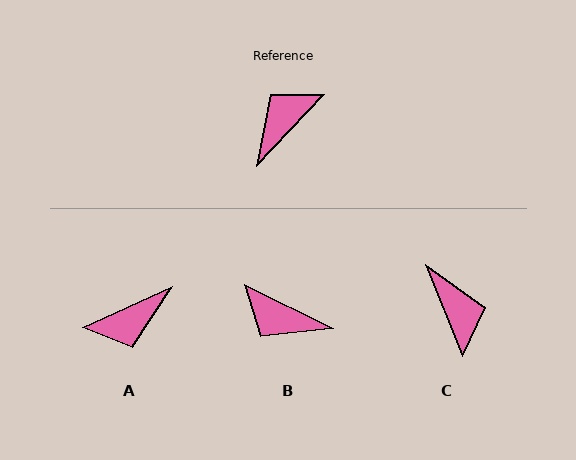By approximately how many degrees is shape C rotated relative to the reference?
Approximately 115 degrees clockwise.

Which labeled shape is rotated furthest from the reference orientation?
A, about 158 degrees away.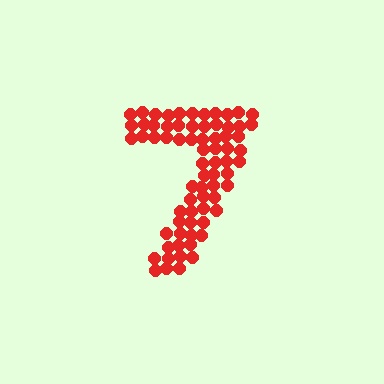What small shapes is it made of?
It is made of small circles.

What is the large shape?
The large shape is the digit 7.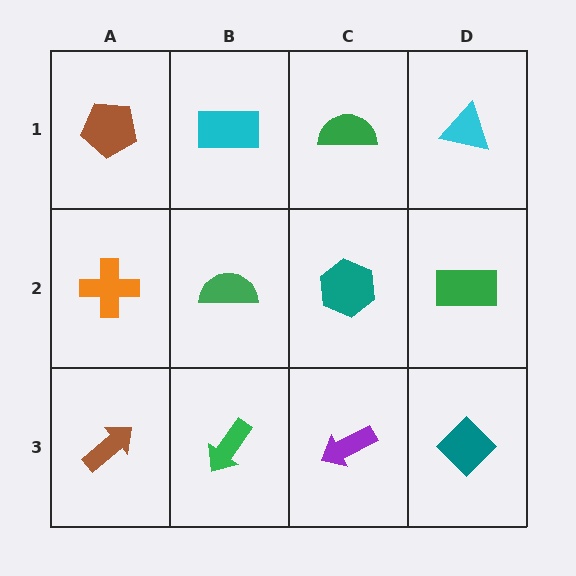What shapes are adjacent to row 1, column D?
A green rectangle (row 2, column D), a green semicircle (row 1, column C).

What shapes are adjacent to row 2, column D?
A cyan triangle (row 1, column D), a teal diamond (row 3, column D), a teal hexagon (row 2, column C).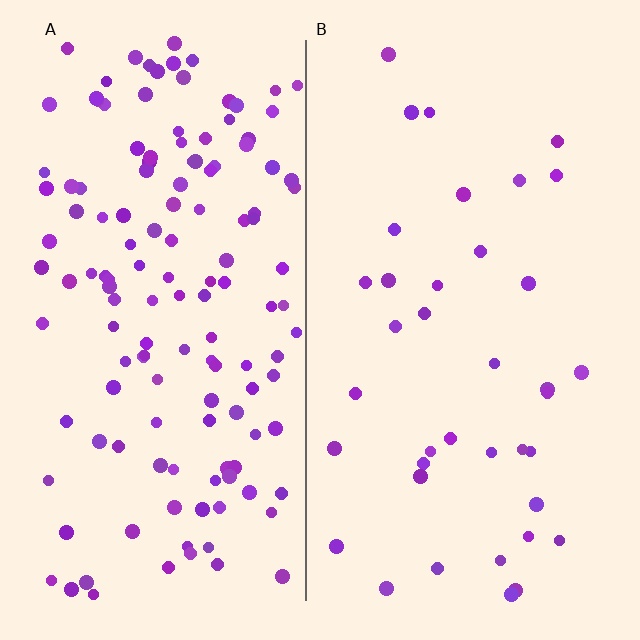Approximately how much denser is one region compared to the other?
Approximately 3.7× — region A over region B.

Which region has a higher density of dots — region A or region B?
A (the left).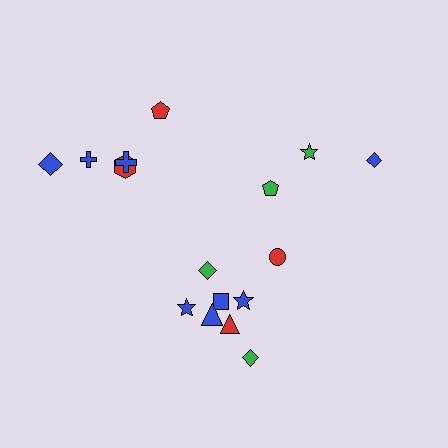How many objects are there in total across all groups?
There are 16 objects.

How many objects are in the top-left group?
There are 5 objects.